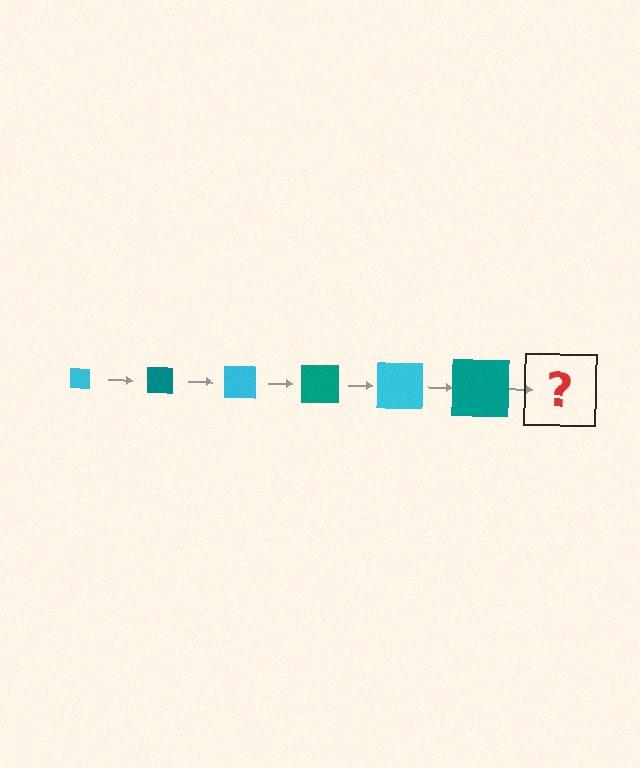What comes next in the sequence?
The next element should be a cyan square, larger than the previous one.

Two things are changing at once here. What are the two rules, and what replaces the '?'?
The two rules are that the square grows larger each step and the color cycles through cyan and teal. The '?' should be a cyan square, larger than the previous one.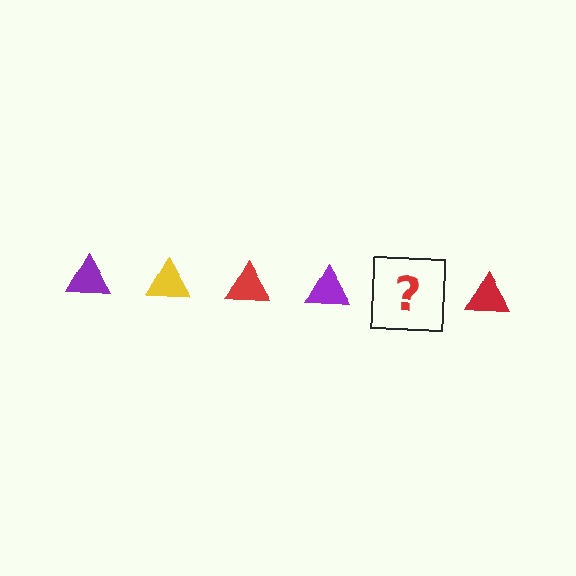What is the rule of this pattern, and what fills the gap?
The rule is that the pattern cycles through purple, yellow, red triangles. The gap should be filled with a yellow triangle.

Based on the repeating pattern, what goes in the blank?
The blank should be a yellow triangle.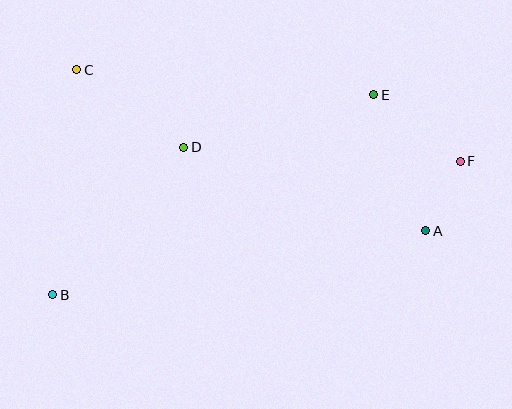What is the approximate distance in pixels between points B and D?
The distance between B and D is approximately 197 pixels.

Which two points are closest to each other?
Points A and F are closest to each other.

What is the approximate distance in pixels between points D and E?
The distance between D and E is approximately 197 pixels.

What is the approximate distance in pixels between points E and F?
The distance between E and F is approximately 109 pixels.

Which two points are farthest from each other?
Points B and F are farthest from each other.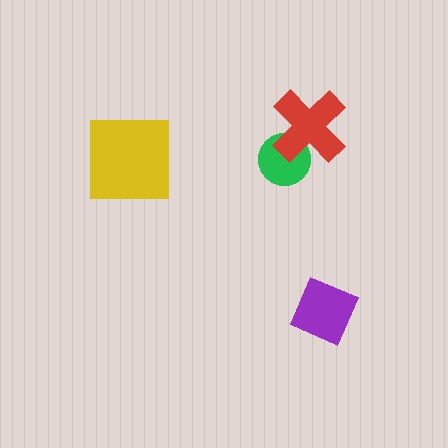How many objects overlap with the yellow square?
0 objects overlap with the yellow square.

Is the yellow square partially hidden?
No, no other shape covers it.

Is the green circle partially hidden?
Yes, it is partially covered by another shape.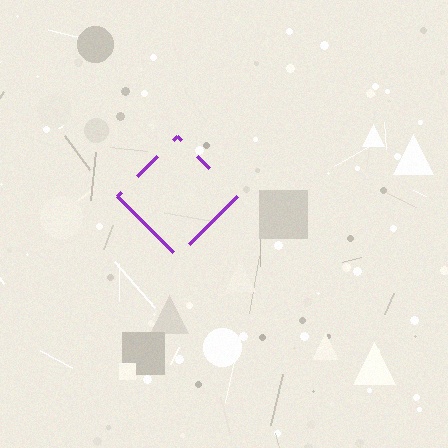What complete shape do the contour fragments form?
The contour fragments form a diamond.